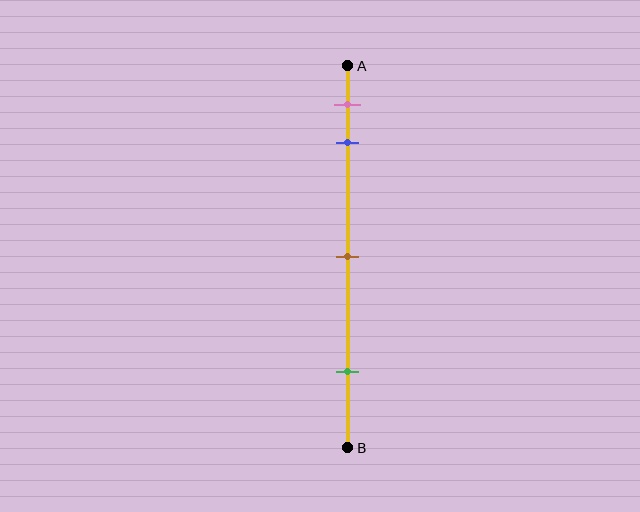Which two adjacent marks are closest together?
The pink and blue marks are the closest adjacent pair.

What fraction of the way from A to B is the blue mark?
The blue mark is approximately 20% (0.2) of the way from A to B.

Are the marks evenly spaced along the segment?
No, the marks are not evenly spaced.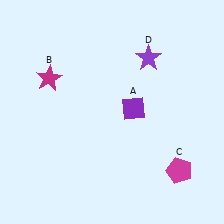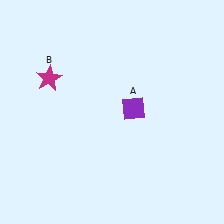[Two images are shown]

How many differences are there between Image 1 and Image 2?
There are 2 differences between the two images.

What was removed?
The magenta pentagon (C), the purple star (D) were removed in Image 2.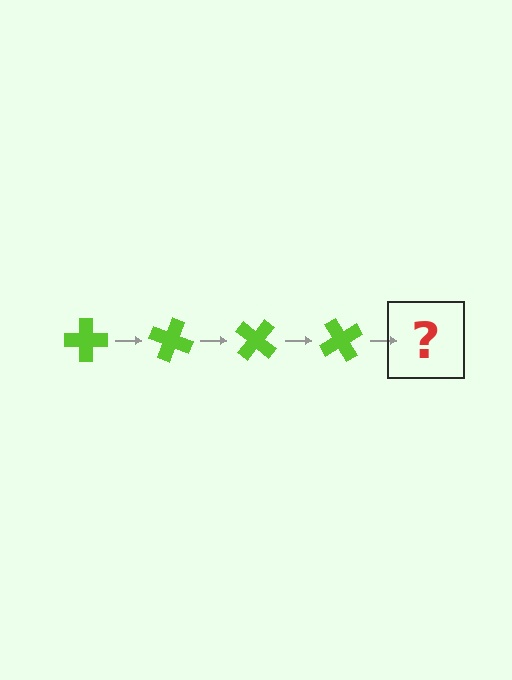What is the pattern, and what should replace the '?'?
The pattern is that the cross rotates 20 degrees each step. The '?' should be a lime cross rotated 80 degrees.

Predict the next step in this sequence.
The next step is a lime cross rotated 80 degrees.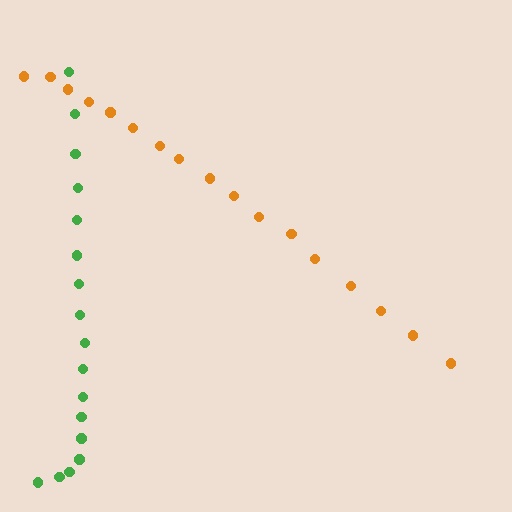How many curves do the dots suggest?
There are 2 distinct paths.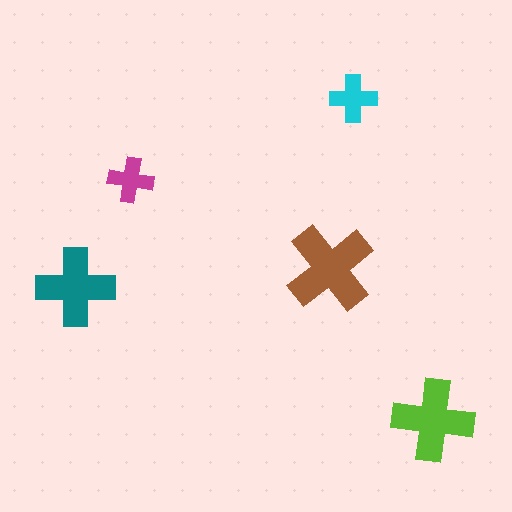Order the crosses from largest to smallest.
the brown one, the lime one, the teal one, the cyan one, the magenta one.